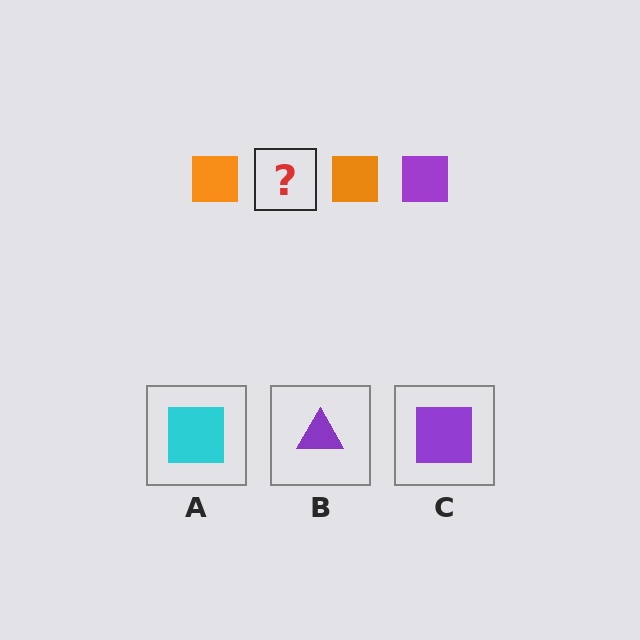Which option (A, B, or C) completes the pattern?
C.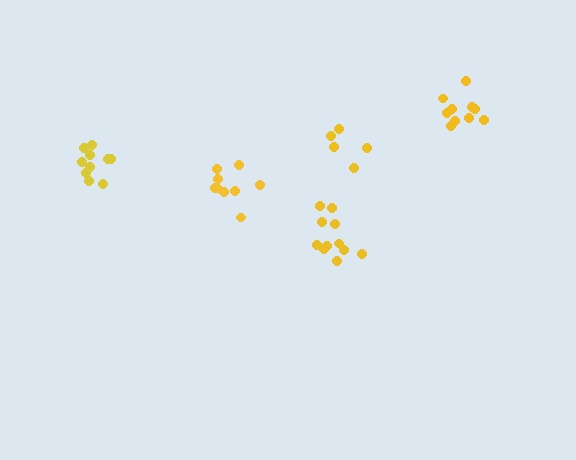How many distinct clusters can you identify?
There are 5 distinct clusters.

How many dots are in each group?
Group 1: 10 dots, Group 2: 5 dots, Group 3: 10 dots, Group 4: 11 dots, Group 5: 9 dots (45 total).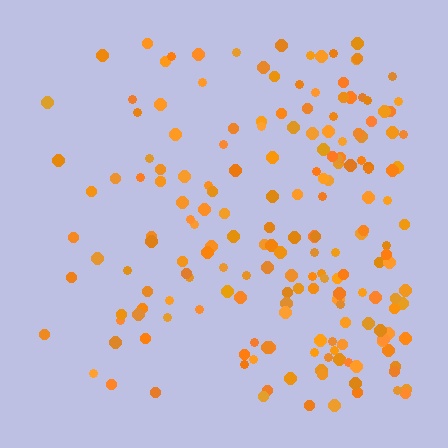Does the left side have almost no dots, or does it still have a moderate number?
Still a moderate number, just noticeably fewer than the right.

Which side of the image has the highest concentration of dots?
The right.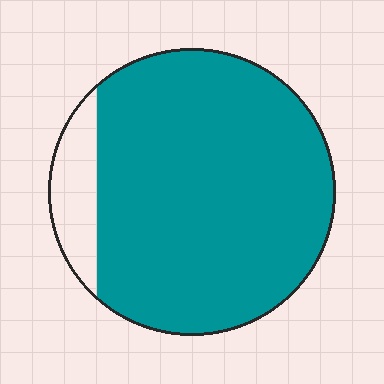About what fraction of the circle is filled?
About seven eighths (7/8).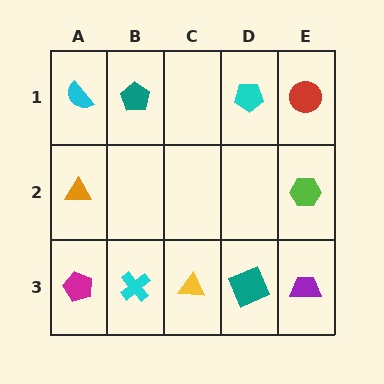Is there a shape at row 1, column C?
No, that cell is empty.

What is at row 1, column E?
A red circle.